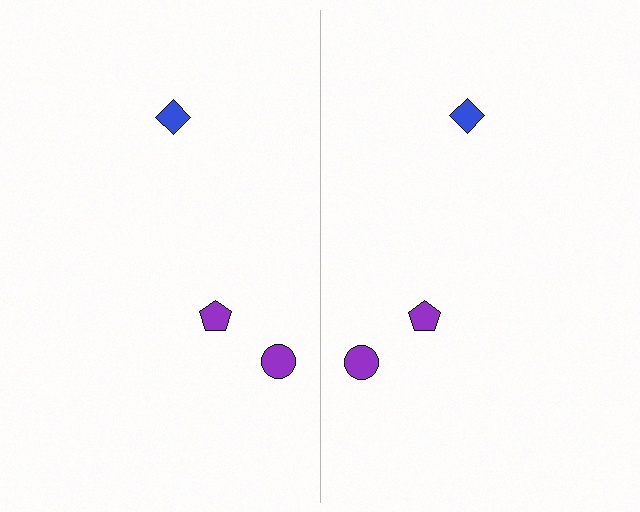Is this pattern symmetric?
Yes, this pattern has bilateral (reflection) symmetry.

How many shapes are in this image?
There are 6 shapes in this image.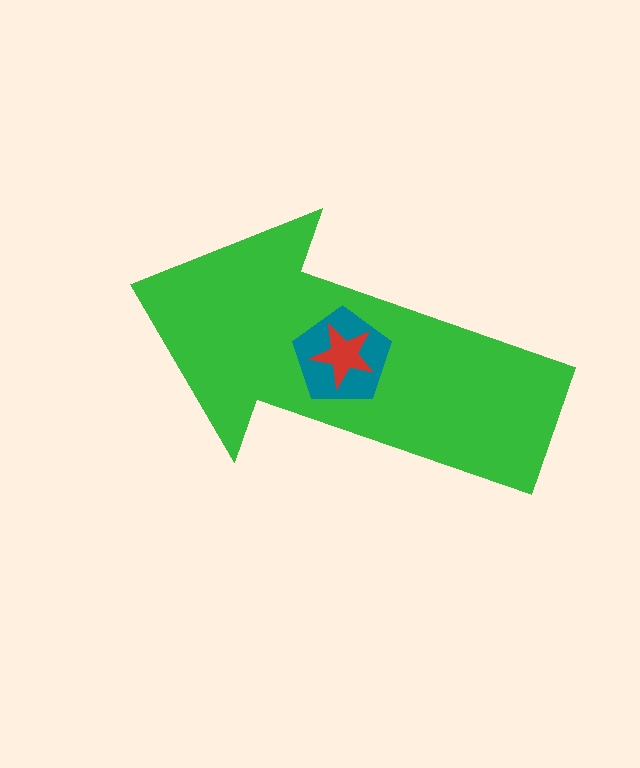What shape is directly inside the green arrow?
The teal pentagon.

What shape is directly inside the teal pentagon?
The red star.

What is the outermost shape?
The green arrow.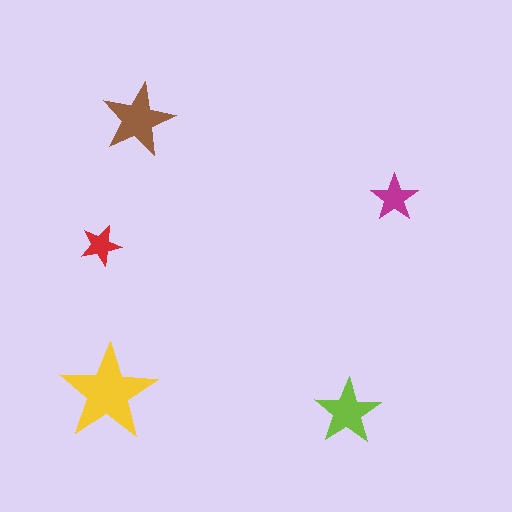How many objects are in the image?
There are 5 objects in the image.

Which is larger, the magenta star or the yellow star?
The yellow one.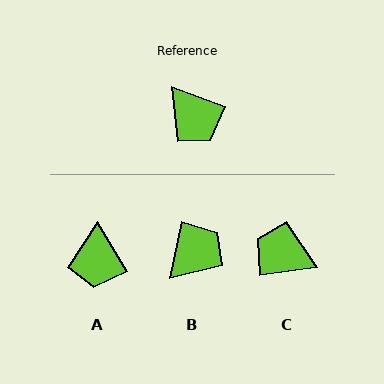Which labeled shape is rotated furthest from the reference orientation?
C, about 152 degrees away.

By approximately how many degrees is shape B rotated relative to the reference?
Approximately 98 degrees counter-clockwise.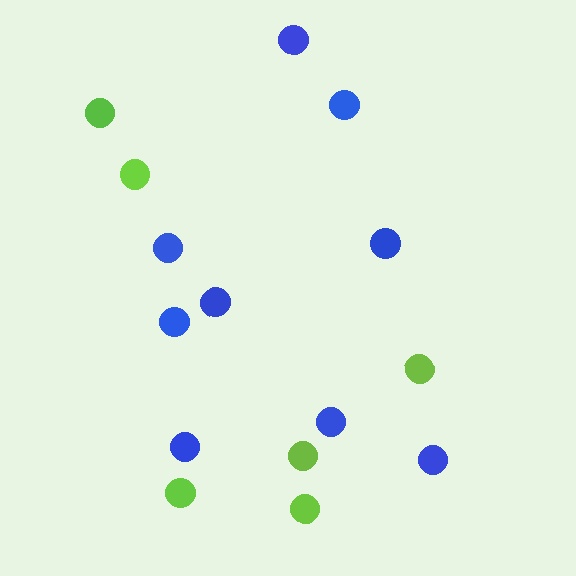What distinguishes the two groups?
There are 2 groups: one group of blue circles (9) and one group of lime circles (6).